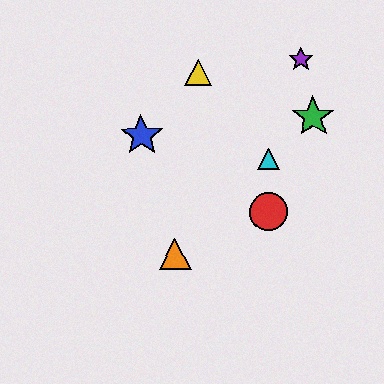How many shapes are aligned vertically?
2 shapes (the red circle, the cyan triangle) are aligned vertically.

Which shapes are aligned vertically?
The red circle, the cyan triangle are aligned vertically.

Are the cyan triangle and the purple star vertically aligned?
No, the cyan triangle is at x≈268 and the purple star is at x≈301.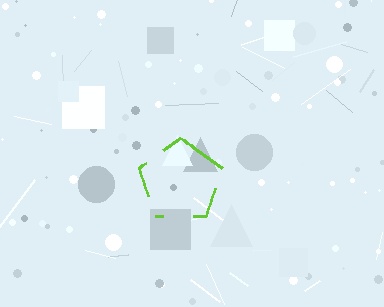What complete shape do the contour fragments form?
The contour fragments form a pentagon.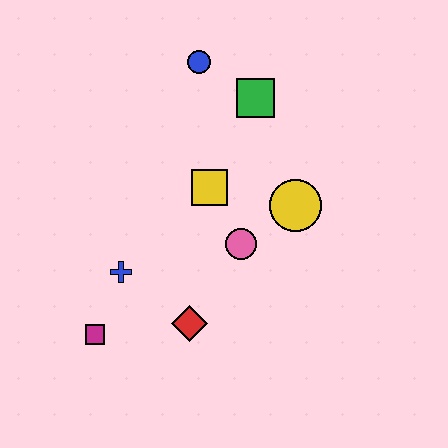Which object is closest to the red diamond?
The blue cross is closest to the red diamond.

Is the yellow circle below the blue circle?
Yes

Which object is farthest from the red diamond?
The blue circle is farthest from the red diamond.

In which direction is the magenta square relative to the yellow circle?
The magenta square is to the left of the yellow circle.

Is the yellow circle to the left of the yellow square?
No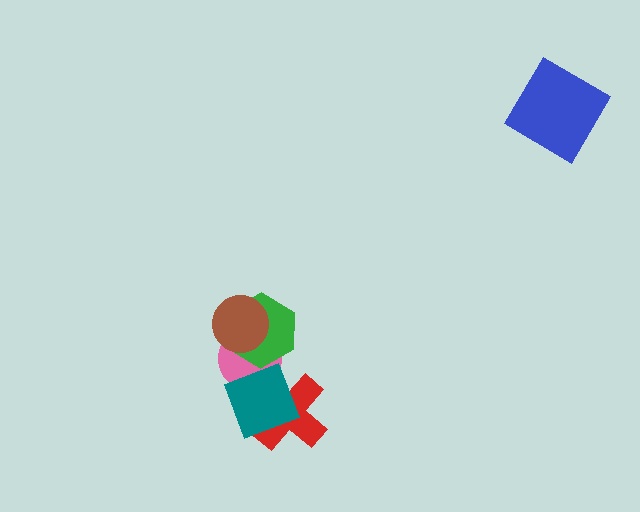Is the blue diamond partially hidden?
No, no other shape covers it.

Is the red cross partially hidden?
Yes, it is partially covered by another shape.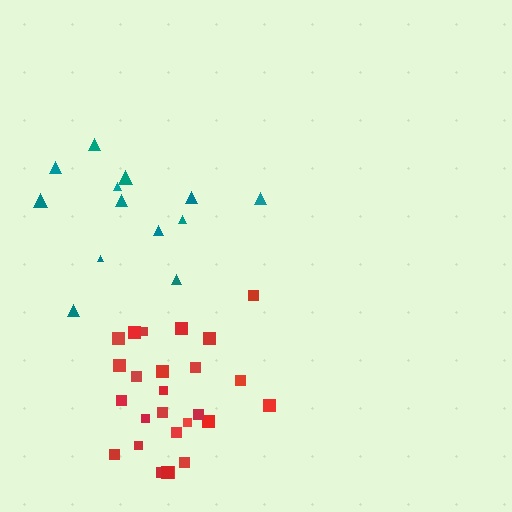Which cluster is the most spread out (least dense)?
Teal.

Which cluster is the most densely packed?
Red.